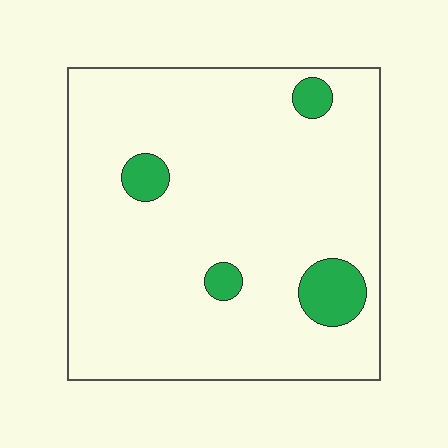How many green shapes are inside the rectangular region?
4.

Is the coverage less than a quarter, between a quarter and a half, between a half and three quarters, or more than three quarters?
Less than a quarter.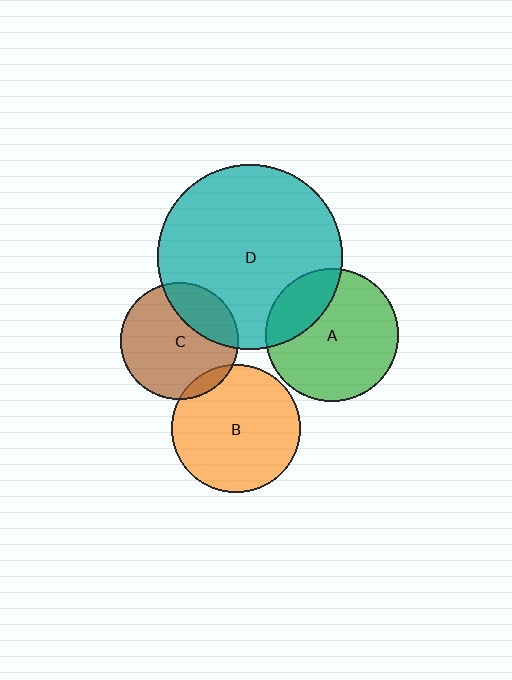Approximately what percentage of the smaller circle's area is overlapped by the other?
Approximately 25%.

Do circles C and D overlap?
Yes.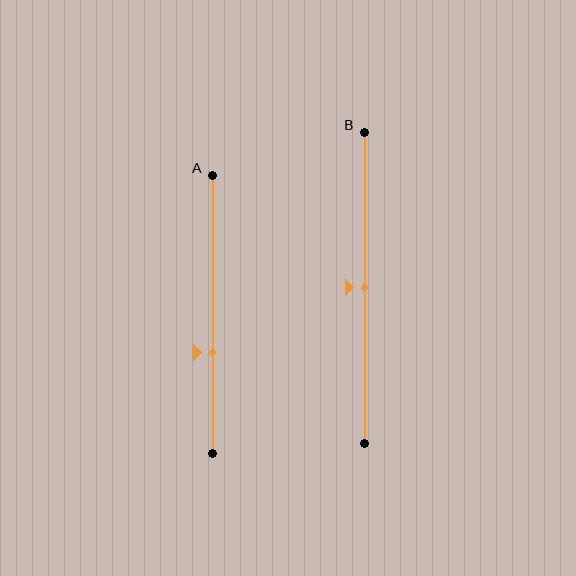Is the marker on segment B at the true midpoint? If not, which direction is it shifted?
Yes, the marker on segment B is at the true midpoint.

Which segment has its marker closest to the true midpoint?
Segment B has its marker closest to the true midpoint.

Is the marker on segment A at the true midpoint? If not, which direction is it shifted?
No, the marker on segment A is shifted downward by about 13% of the segment length.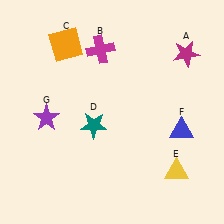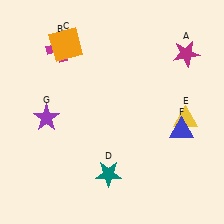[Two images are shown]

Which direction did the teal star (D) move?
The teal star (D) moved down.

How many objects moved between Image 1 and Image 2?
3 objects moved between the two images.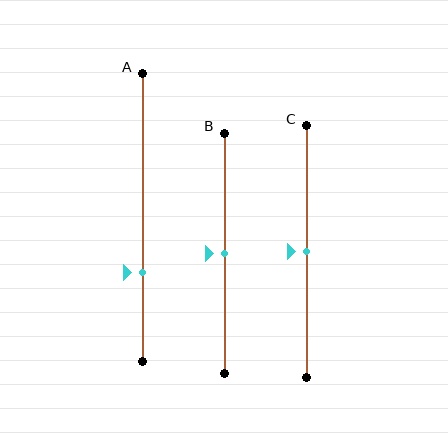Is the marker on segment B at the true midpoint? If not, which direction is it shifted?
Yes, the marker on segment B is at the true midpoint.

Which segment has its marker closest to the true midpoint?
Segment B has its marker closest to the true midpoint.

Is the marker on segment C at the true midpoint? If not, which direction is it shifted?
Yes, the marker on segment C is at the true midpoint.